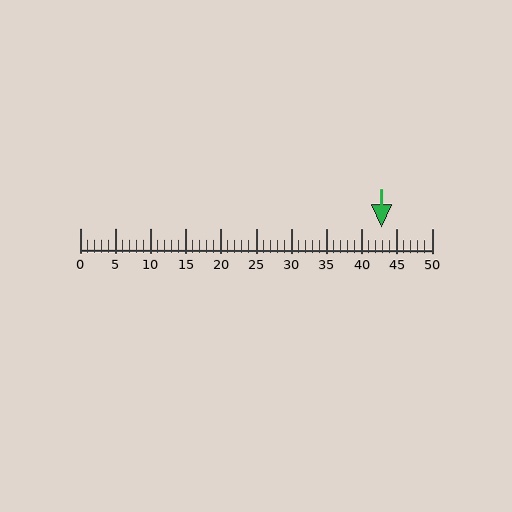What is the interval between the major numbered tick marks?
The major tick marks are spaced 5 units apart.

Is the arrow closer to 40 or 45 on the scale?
The arrow is closer to 45.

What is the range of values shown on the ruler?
The ruler shows values from 0 to 50.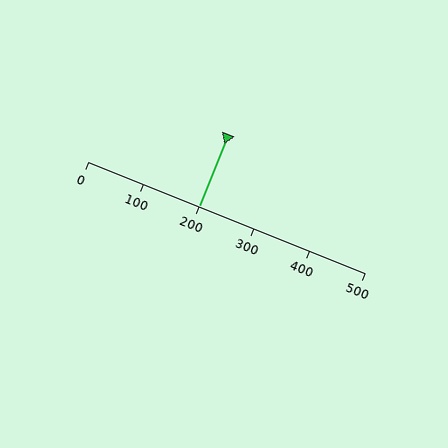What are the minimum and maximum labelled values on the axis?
The axis runs from 0 to 500.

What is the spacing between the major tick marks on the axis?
The major ticks are spaced 100 apart.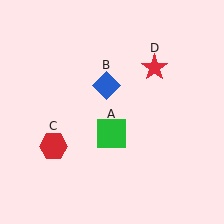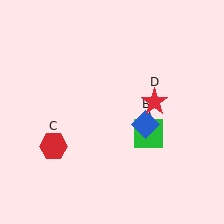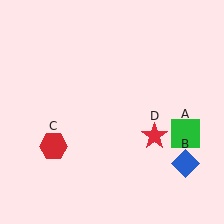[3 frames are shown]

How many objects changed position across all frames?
3 objects changed position: green square (object A), blue diamond (object B), red star (object D).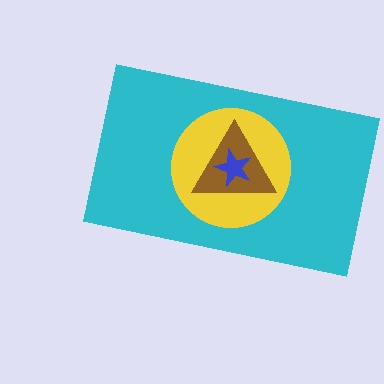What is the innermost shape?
The blue star.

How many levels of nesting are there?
4.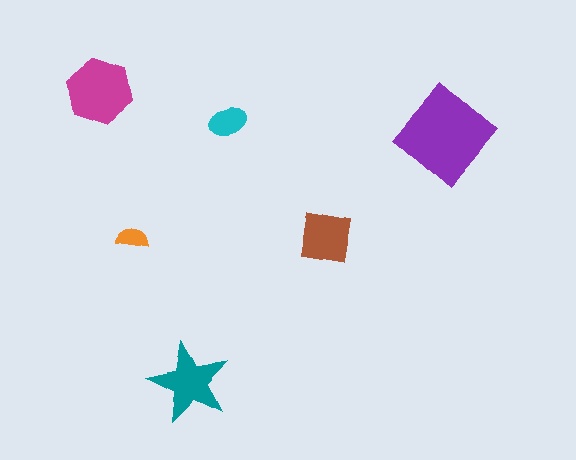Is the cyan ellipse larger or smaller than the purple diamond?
Smaller.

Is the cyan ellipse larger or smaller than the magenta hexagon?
Smaller.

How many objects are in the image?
There are 6 objects in the image.